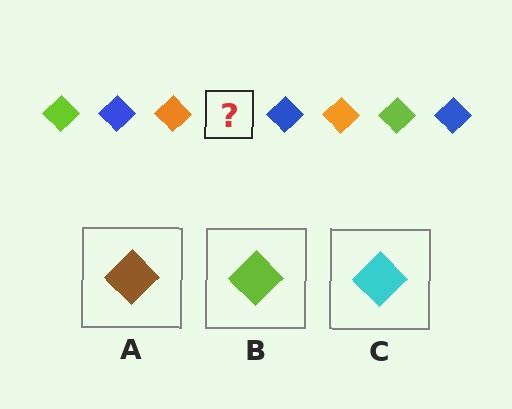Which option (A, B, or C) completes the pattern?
B.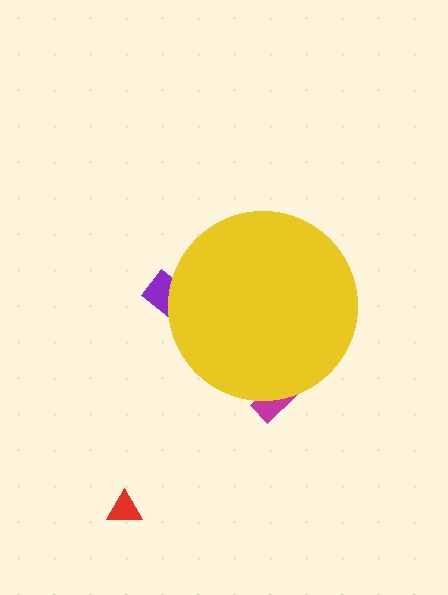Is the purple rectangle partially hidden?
Yes, the purple rectangle is partially hidden behind the yellow circle.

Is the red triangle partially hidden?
No, the red triangle is fully visible.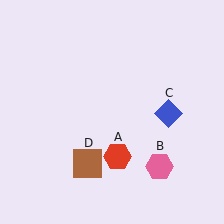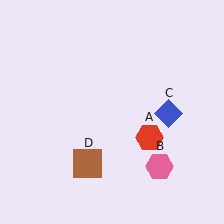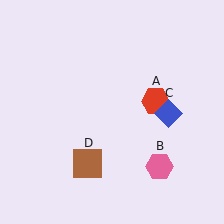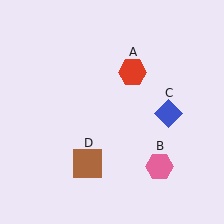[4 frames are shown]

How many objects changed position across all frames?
1 object changed position: red hexagon (object A).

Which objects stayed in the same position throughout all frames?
Pink hexagon (object B) and blue diamond (object C) and brown square (object D) remained stationary.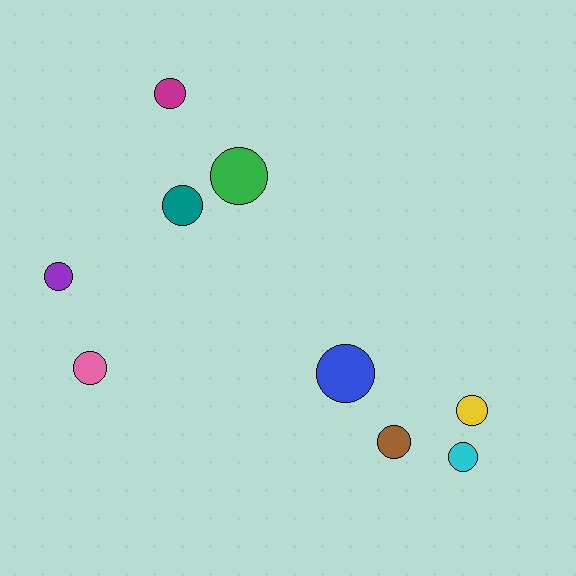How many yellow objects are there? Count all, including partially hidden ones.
There is 1 yellow object.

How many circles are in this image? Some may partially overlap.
There are 9 circles.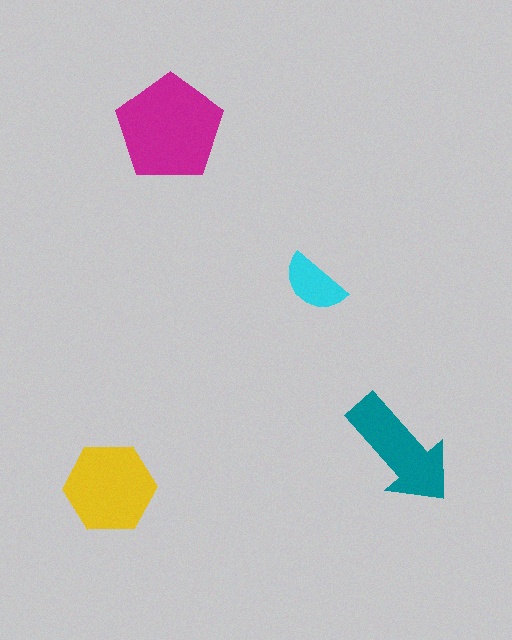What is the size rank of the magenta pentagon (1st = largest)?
1st.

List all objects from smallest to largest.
The cyan semicircle, the teal arrow, the yellow hexagon, the magenta pentagon.